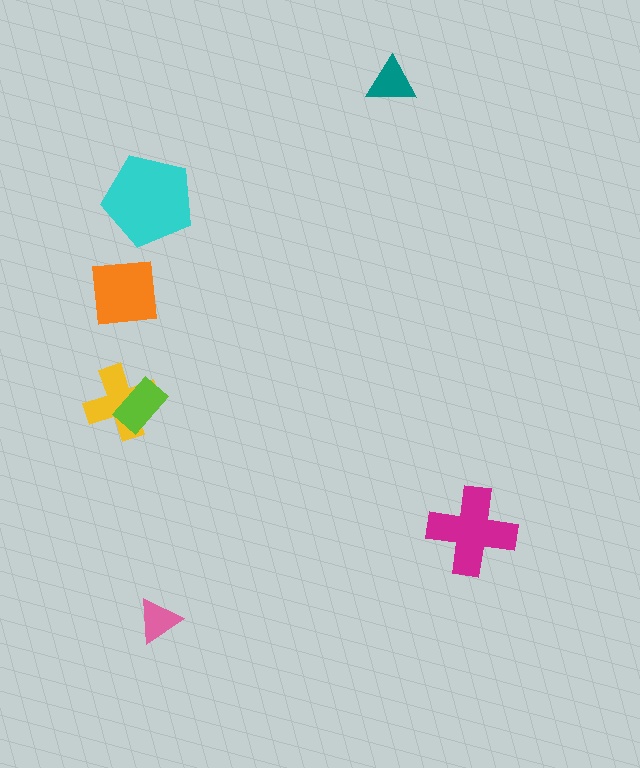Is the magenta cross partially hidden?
No, no other shape covers it.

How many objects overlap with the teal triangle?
0 objects overlap with the teal triangle.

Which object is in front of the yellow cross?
The lime rectangle is in front of the yellow cross.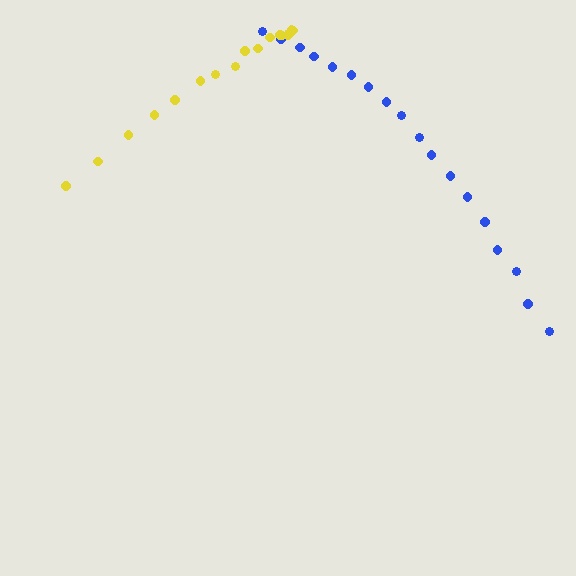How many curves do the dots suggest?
There are 2 distinct paths.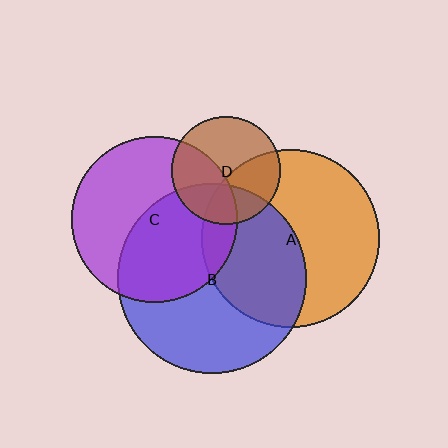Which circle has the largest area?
Circle B (blue).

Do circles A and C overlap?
Yes.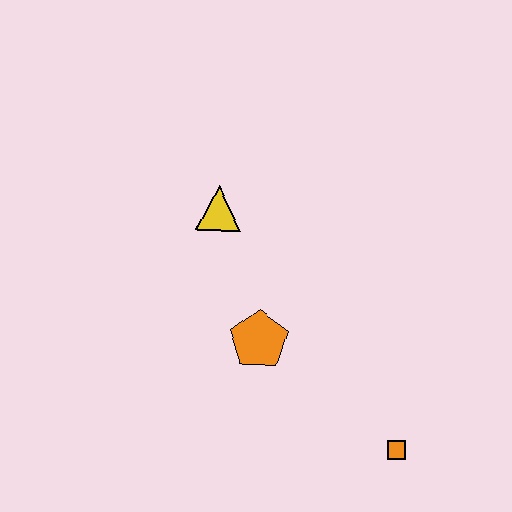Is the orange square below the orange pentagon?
Yes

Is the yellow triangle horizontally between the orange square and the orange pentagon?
No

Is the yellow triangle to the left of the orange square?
Yes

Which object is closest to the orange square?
The orange pentagon is closest to the orange square.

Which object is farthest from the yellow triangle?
The orange square is farthest from the yellow triangle.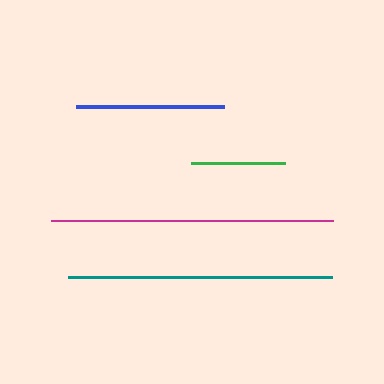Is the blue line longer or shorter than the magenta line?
The magenta line is longer than the blue line.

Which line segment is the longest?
The magenta line is the longest at approximately 282 pixels.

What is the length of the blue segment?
The blue segment is approximately 148 pixels long.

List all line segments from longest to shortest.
From longest to shortest: magenta, teal, blue, green.